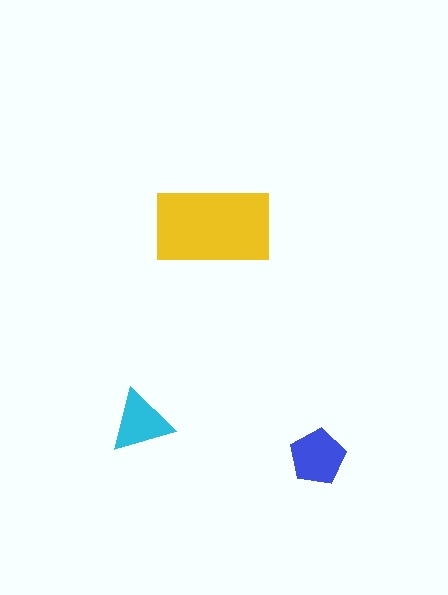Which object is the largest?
The yellow rectangle.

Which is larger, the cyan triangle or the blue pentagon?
The blue pentagon.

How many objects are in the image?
There are 3 objects in the image.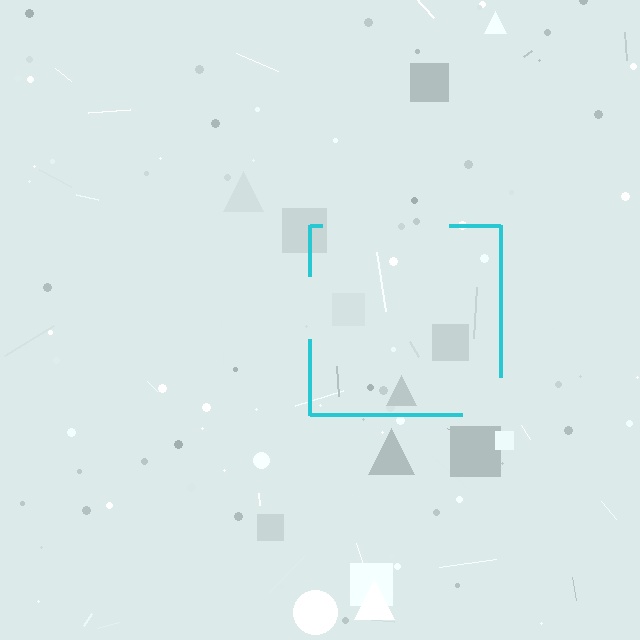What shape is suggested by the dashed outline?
The dashed outline suggests a square.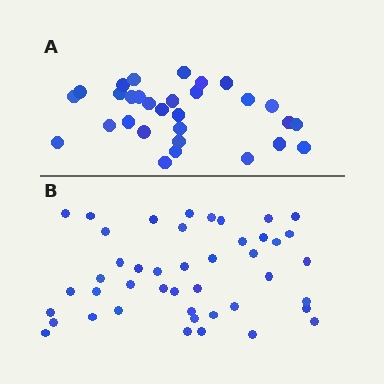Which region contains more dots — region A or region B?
Region B (the bottom region) has more dots.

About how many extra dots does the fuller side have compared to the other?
Region B has approximately 15 more dots than region A.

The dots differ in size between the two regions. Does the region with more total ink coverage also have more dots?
No. Region A has more total ink coverage because its dots are larger, but region B actually contains more individual dots. Total area can be misleading — the number of items is what matters here.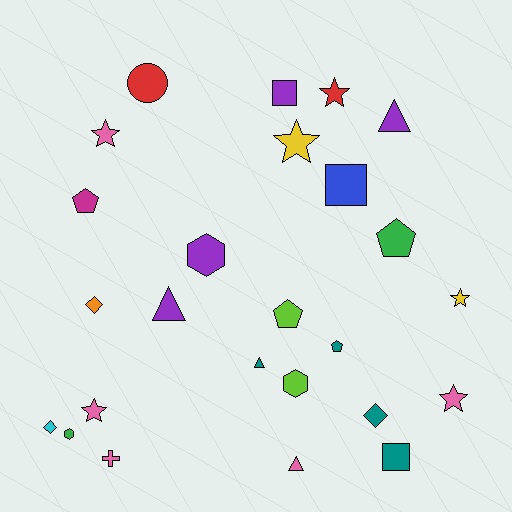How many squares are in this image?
There are 3 squares.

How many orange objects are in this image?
There is 1 orange object.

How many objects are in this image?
There are 25 objects.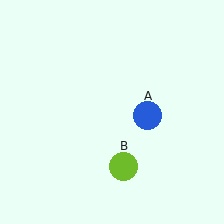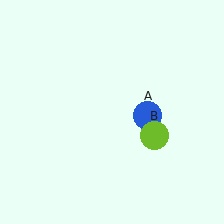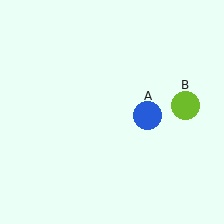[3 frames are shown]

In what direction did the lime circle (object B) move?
The lime circle (object B) moved up and to the right.